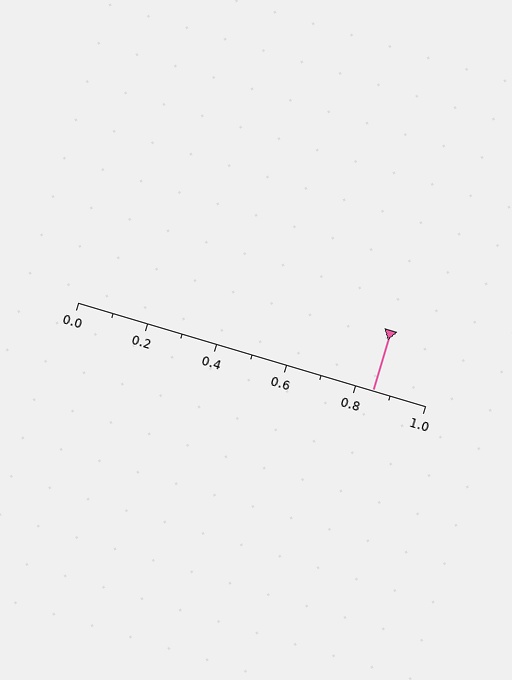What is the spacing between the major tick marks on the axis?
The major ticks are spaced 0.2 apart.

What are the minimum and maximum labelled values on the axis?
The axis runs from 0.0 to 1.0.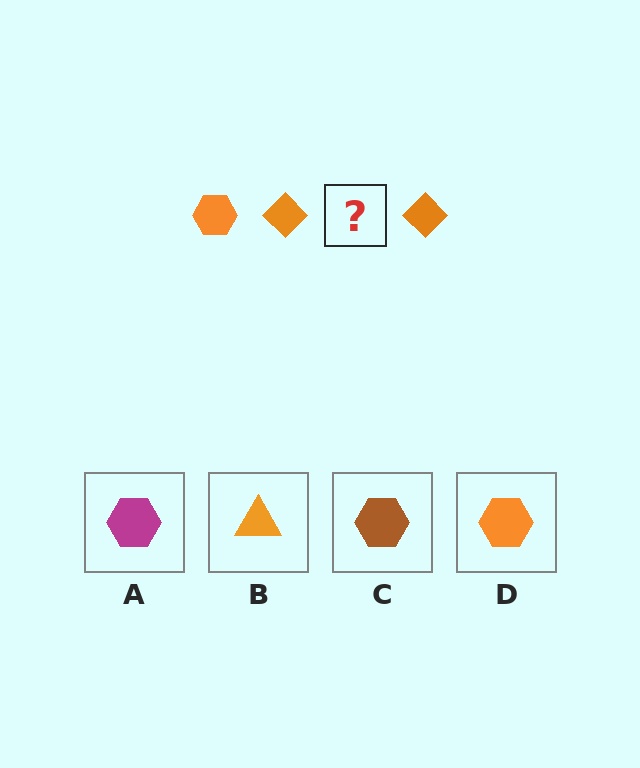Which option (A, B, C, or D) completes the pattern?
D.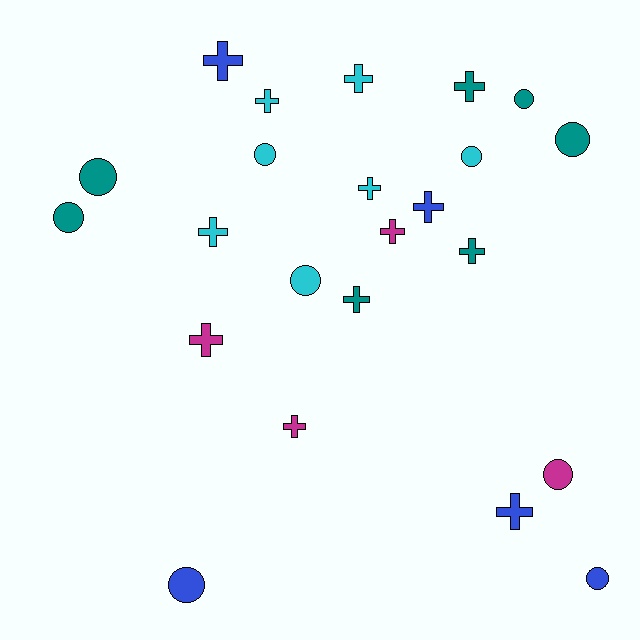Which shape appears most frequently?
Cross, with 13 objects.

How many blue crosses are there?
There are 3 blue crosses.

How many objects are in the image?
There are 23 objects.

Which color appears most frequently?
Teal, with 7 objects.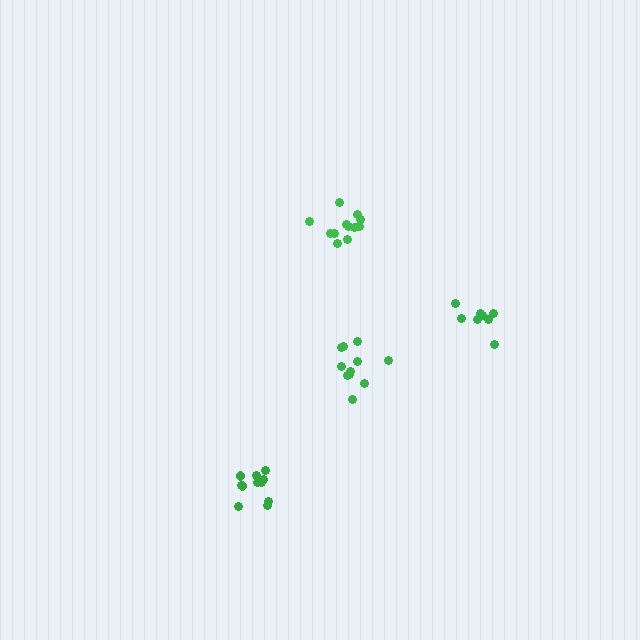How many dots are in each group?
Group 1: 12 dots, Group 2: 8 dots, Group 3: 11 dots, Group 4: 11 dots (42 total).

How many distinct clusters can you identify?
There are 4 distinct clusters.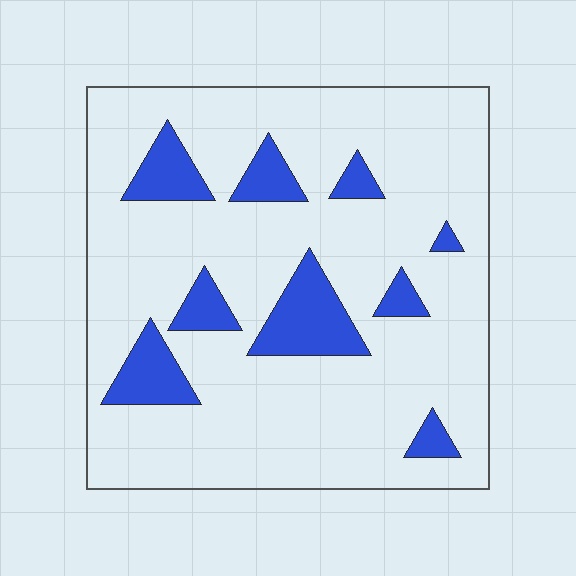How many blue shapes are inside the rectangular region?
9.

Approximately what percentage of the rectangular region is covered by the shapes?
Approximately 15%.